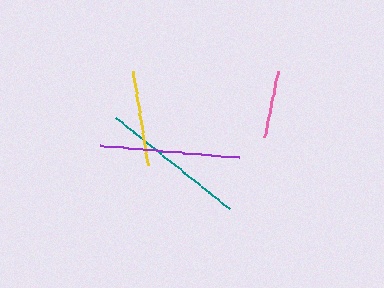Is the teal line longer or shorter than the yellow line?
The teal line is longer than the yellow line.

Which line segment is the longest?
The teal line is the longest at approximately 145 pixels.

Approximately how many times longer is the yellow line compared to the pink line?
The yellow line is approximately 1.4 times the length of the pink line.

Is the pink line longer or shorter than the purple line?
The purple line is longer than the pink line.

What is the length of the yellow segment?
The yellow segment is approximately 94 pixels long.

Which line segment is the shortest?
The pink line is the shortest at approximately 67 pixels.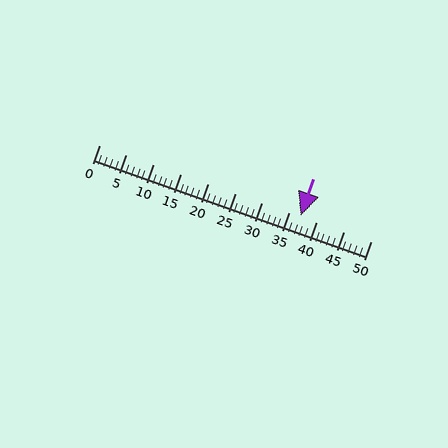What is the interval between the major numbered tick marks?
The major tick marks are spaced 5 units apart.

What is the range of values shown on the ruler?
The ruler shows values from 0 to 50.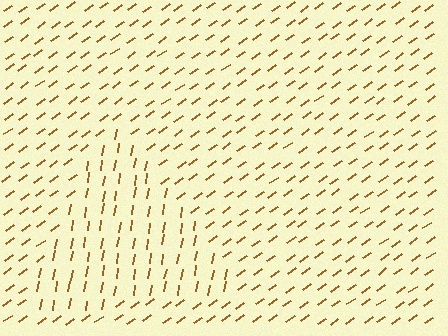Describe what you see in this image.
The image is filled with small brown line segments. A triangle region in the image has lines oriented differently from the surrounding lines, creating a visible texture boundary.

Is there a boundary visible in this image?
Yes, there is a texture boundary formed by a change in line orientation.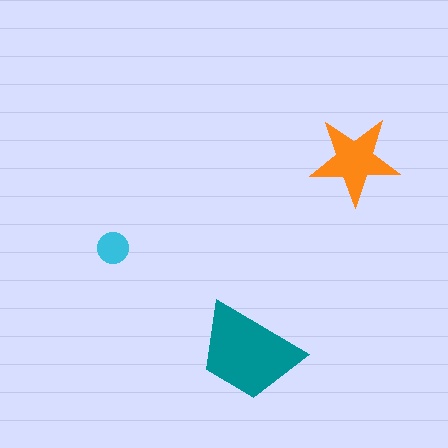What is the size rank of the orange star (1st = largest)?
2nd.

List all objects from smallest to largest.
The cyan circle, the orange star, the teal trapezoid.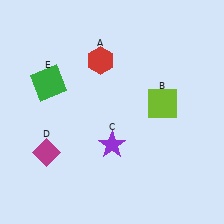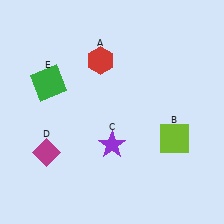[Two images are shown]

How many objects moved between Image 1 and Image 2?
1 object moved between the two images.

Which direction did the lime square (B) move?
The lime square (B) moved down.